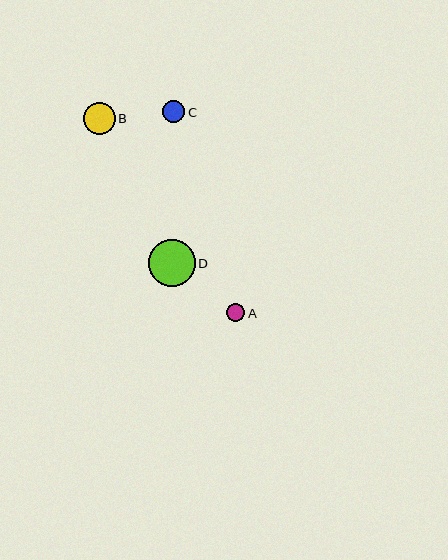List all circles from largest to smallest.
From largest to smallest: D, B, C, A.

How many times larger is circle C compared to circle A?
Circle C is approximately 1.2 times the size of circle A.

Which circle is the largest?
Circle D is the largest with a size of approximately 46 pixels.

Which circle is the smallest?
Circle A is the smallest with a size of approximately 18 pixels.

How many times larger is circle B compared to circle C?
Circle B is approximately 1.4 times the size of circle C.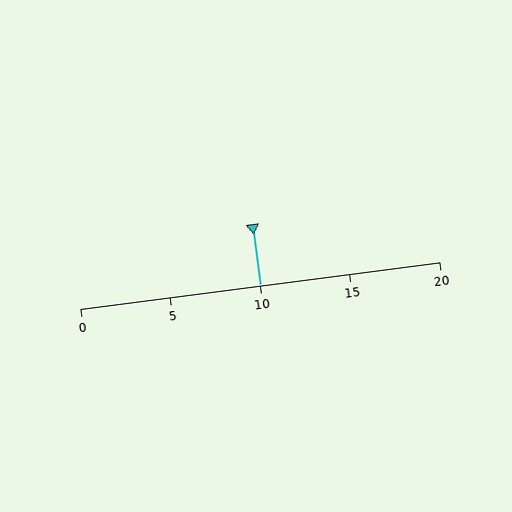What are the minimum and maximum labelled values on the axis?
The axis runs from 0 to 20.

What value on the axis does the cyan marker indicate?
The marker indicates approximately 10.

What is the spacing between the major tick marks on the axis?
The major ticks are spaced 5 apart.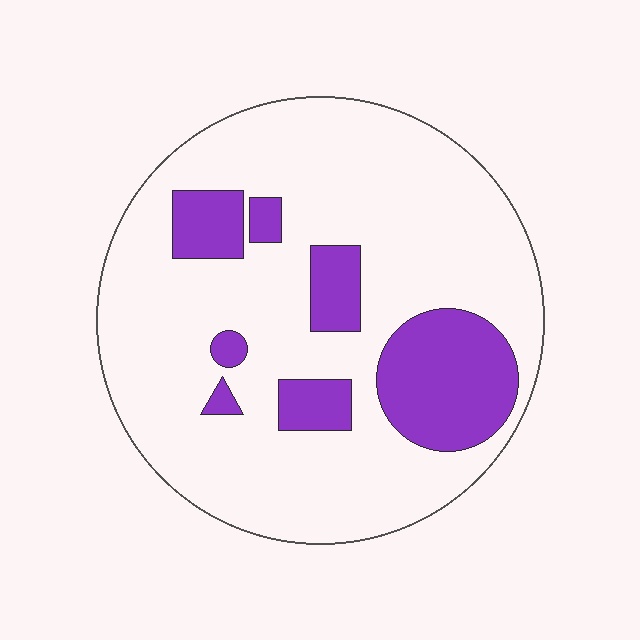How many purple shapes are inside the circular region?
7.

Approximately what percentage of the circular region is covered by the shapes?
Approximately 20%.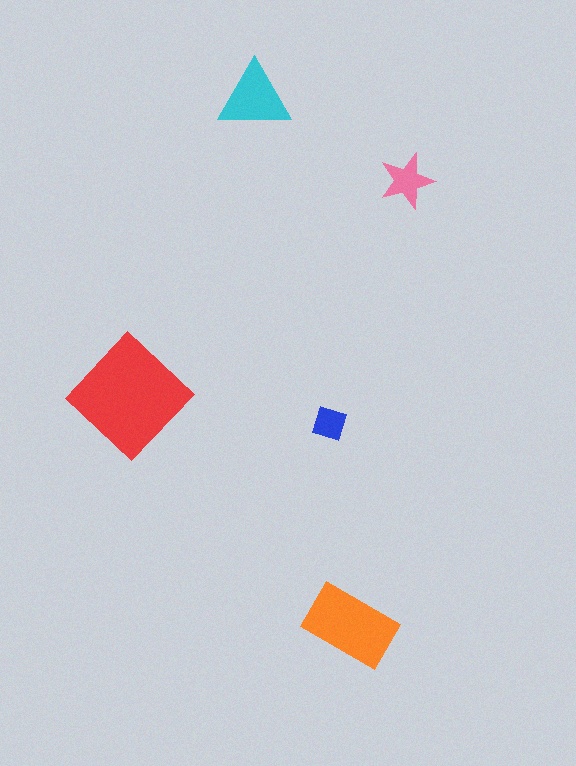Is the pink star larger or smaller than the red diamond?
Smaller.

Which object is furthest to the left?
The red diamond is leftmost.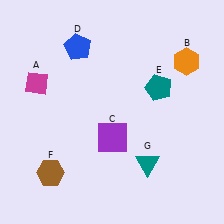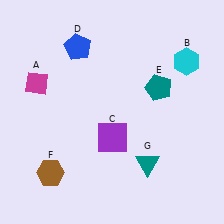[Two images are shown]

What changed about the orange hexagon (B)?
In Image 1, B is orange. In Image 2, it changed to cyan.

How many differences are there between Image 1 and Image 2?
There is 1 difference between the two images.